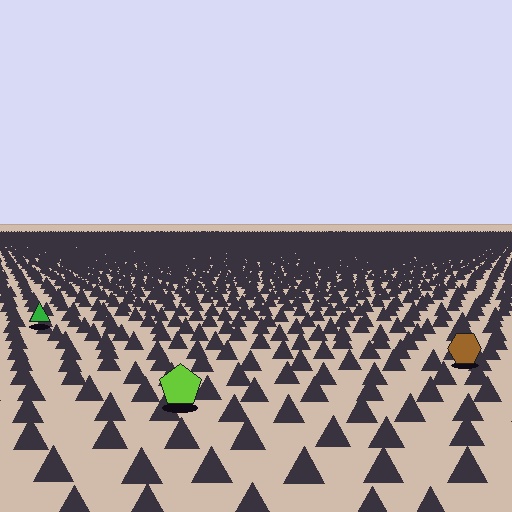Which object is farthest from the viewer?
The green triangle is farthest from the viewer. It appears smaller and the ground texture around it is denser.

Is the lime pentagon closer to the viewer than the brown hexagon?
Yes. The lime pentagon is closer — you can tell from the texture gradient: the ground texture is coarser near it.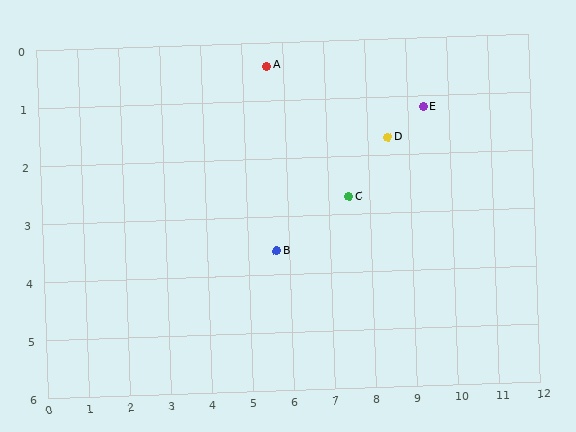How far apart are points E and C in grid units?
Points E and C are about 2.4 grid units apart.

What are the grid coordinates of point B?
Point B is at approximately (5.7, 3.6).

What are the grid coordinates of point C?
Point C is at approximately (7.5, 2.7).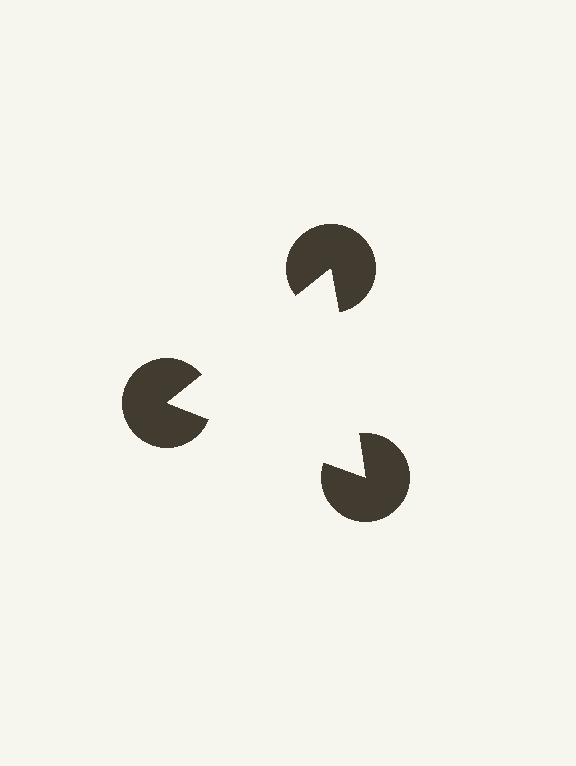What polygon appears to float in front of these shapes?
An illusory triangle — its edges are inferred from the aligned wedge cuts in the pac-man discs, not physically drawn.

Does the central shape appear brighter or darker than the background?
It typically appears slightly brighter than the background, even though no actual brightness change is drawn.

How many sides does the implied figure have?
3 sides.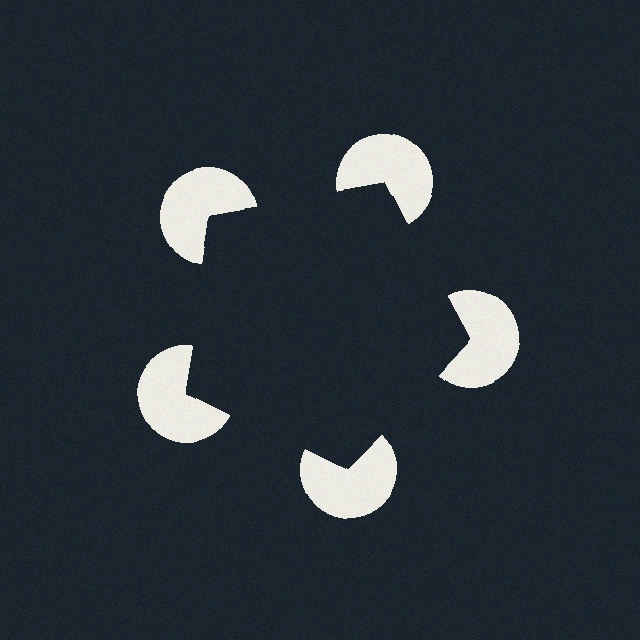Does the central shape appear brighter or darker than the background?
It typically appears slightly darker than the background, even though no actual brightness change is drawn.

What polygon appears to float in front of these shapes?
An illusory pentagon — its edges are inferred from the aligned wedge cuts in the pac-man discs, not physically drawn.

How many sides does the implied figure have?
5 sides.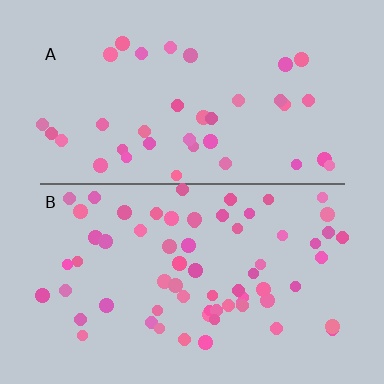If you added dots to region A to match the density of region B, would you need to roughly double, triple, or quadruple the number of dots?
Approximately double.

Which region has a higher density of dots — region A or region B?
B (the bottom).